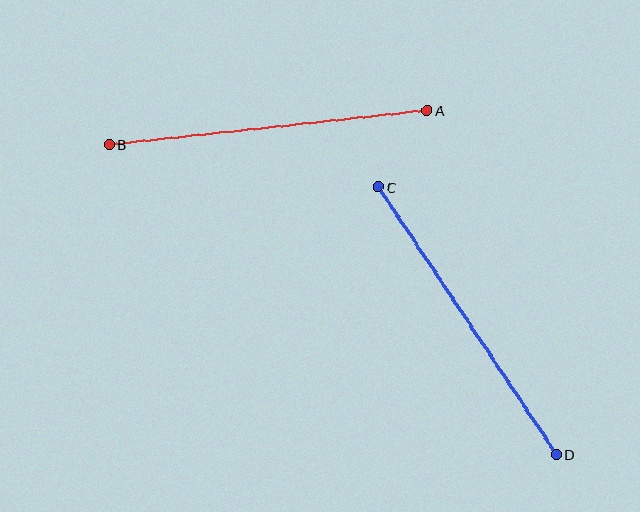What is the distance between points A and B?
The distance is approximately 320 pixels.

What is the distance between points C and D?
The distance is approximately 322 pixels.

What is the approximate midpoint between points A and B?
The midpoint is at approximately (268, 128) pixels.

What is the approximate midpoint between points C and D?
The midpoint is at approximately (467, 321) pixels.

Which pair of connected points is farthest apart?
Points C and D are farthest apart.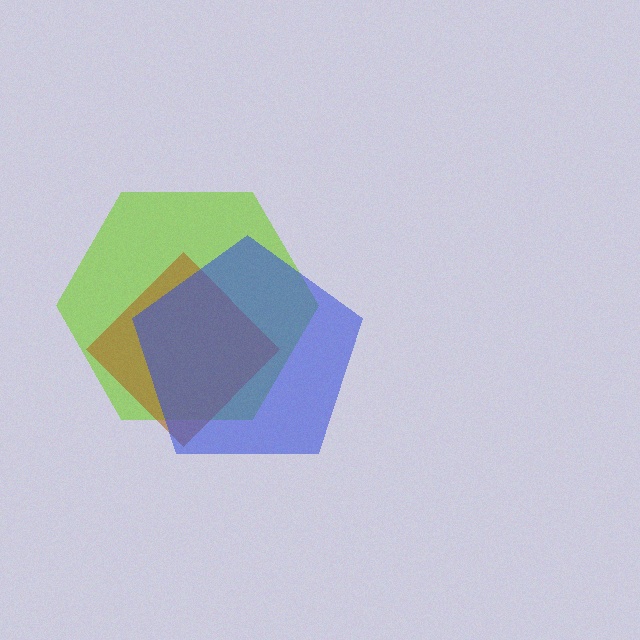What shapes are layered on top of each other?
The layered shapes are: a lime hexagon, a brown diamond, a blue pentagon.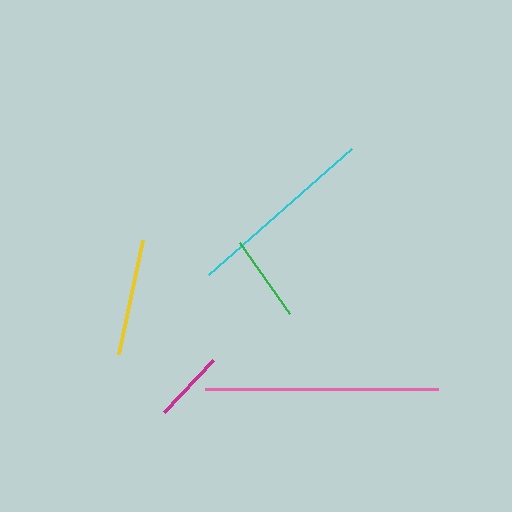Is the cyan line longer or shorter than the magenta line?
The cyan line is longer than the magenta line.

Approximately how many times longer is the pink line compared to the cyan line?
The pink line is approximately 1.2 times the length of the cyan line.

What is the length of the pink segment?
The pink segment is approximately 233 pixels long.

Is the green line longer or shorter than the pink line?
The pink line is longer than the green line.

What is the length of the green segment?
The green segment is approximately 87 pixels long.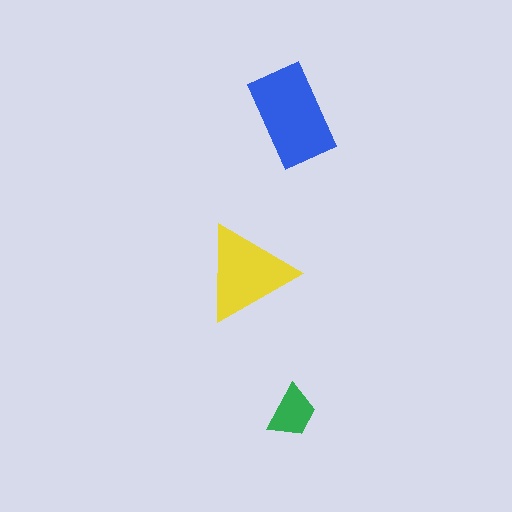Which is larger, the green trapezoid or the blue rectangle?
The blue rectangle.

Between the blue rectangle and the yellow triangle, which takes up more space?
The blue rectangle.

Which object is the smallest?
The green trapezoid.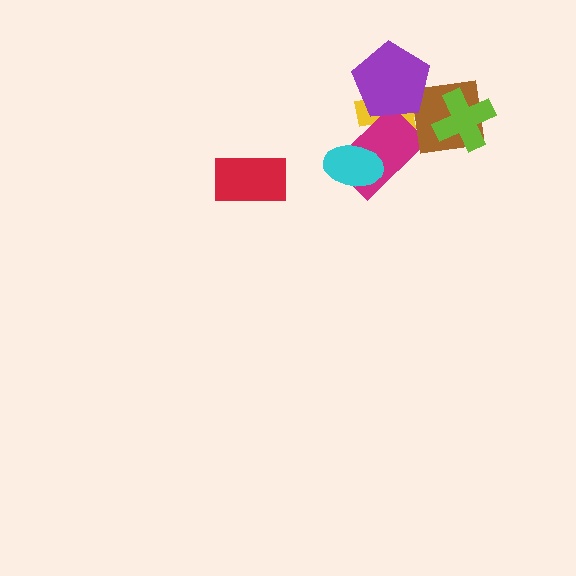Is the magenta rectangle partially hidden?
Yes, it is partially covered by another shape.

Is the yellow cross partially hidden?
Yes, it is partially covered by another shape.